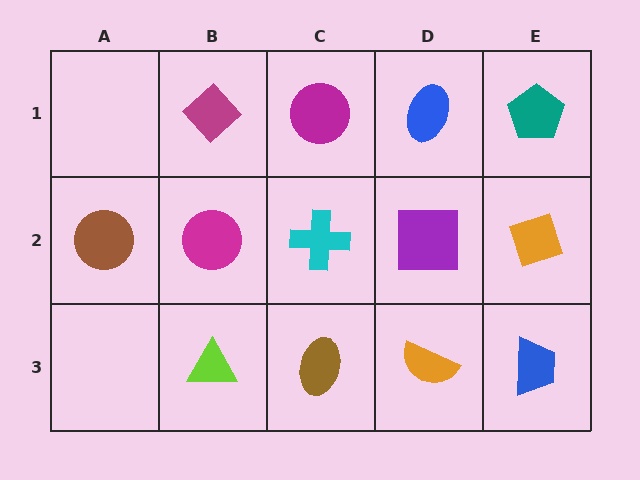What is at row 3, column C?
A brown ellipse.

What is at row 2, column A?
A brown circle.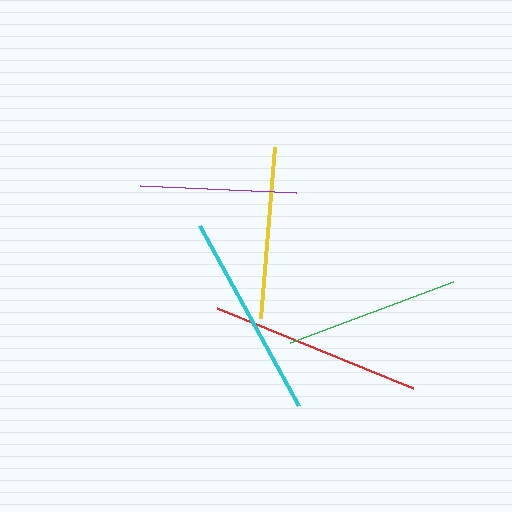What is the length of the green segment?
The green segment is approximately 174 pixels long.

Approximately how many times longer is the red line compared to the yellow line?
The red line is approximately 1.2 times the length of the yellow line.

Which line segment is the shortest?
The purple line is the shortest at approximately 156 pixels.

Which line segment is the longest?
The red line is the longest at approximately 212 pixels.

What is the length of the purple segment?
The purple segment is approximately 156 pixels long.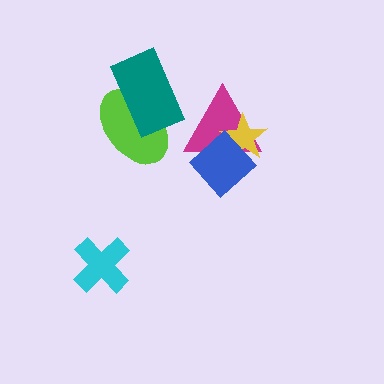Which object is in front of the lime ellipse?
The teal rectangle is in front of the lime ellipse.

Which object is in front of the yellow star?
The blue diamond is in front of the yellow star.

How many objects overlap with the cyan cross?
0 objects overlap with the cyan cross.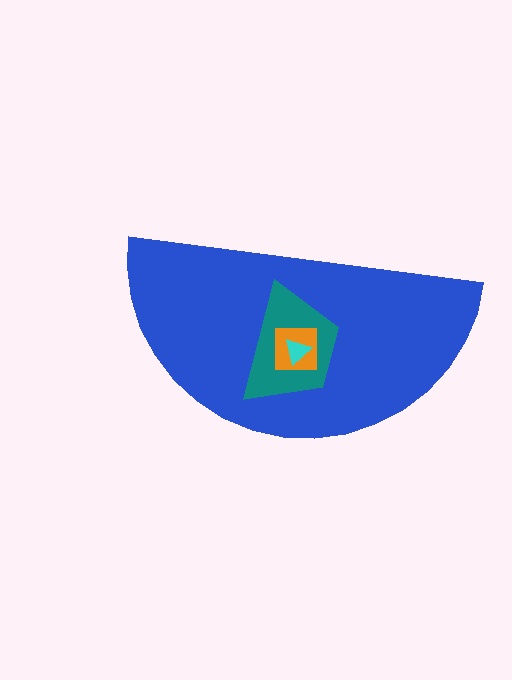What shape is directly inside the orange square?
The cyan triangle.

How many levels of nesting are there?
4.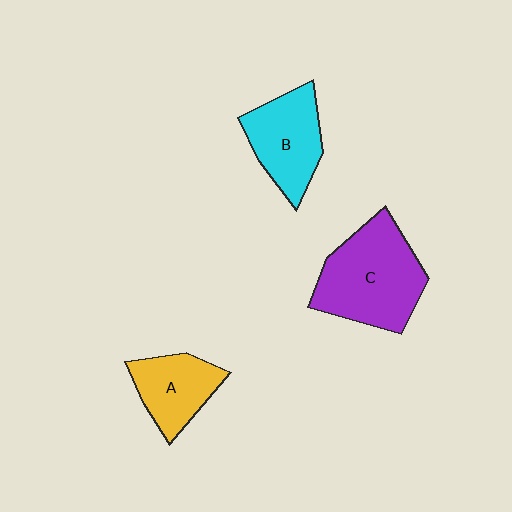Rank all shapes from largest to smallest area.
From largest to smallest: C (purple), B (cyan), A (yellow).